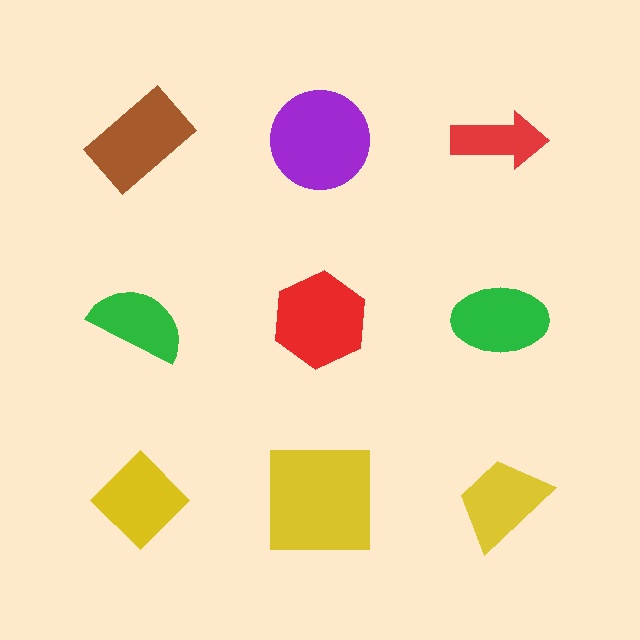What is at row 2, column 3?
A green ellipse.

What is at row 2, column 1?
A green semicircle.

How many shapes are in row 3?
3 shapes.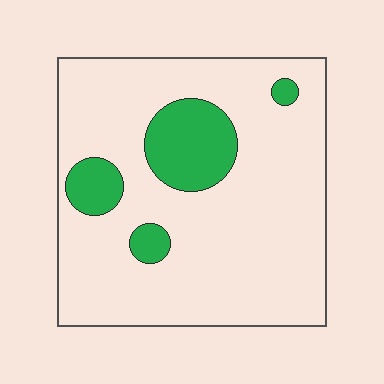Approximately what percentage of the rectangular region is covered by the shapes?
Approximately 15%.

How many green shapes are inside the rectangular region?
4.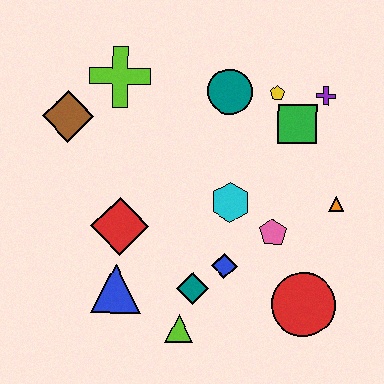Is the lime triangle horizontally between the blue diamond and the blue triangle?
Yes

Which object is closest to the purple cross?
The green square is closest to the purple cross.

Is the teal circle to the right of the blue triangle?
Yes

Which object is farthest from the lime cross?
The red circle is farthest from the lime cross.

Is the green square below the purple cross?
Yes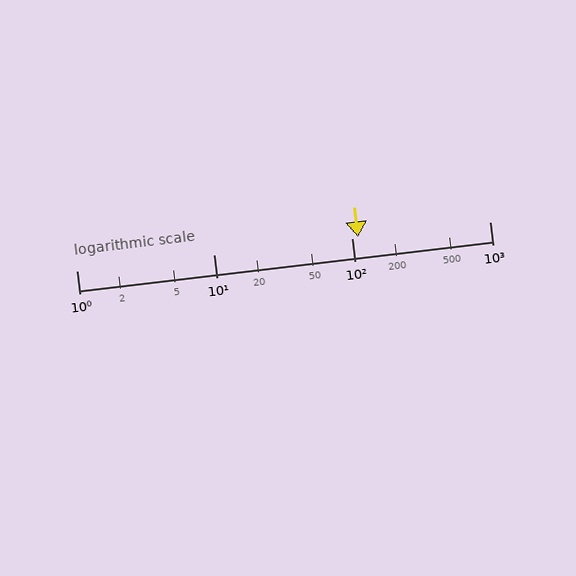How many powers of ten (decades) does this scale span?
The scale spans 3 decades, from 1 to 1000.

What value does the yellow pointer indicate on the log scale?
The pointer indicates approximately 110.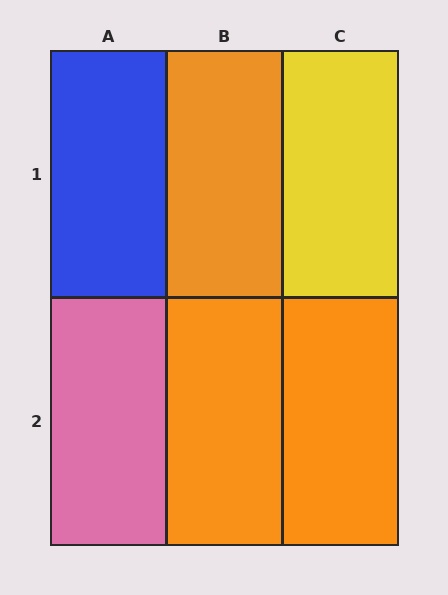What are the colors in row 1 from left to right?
Blue, orange, yellow.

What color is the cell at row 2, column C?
Orange.